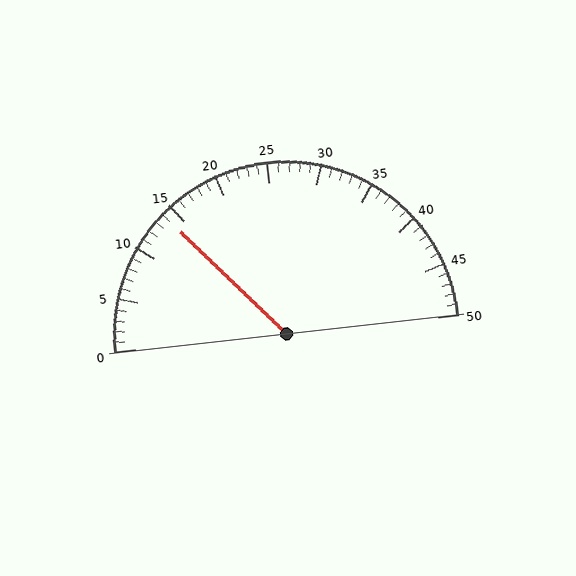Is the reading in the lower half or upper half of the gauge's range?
The reading is in the lower half of the range (0 to 50).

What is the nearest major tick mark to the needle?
The nearest major tick mark is 15.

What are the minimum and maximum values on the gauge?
The gauge ranges from 0 to 50.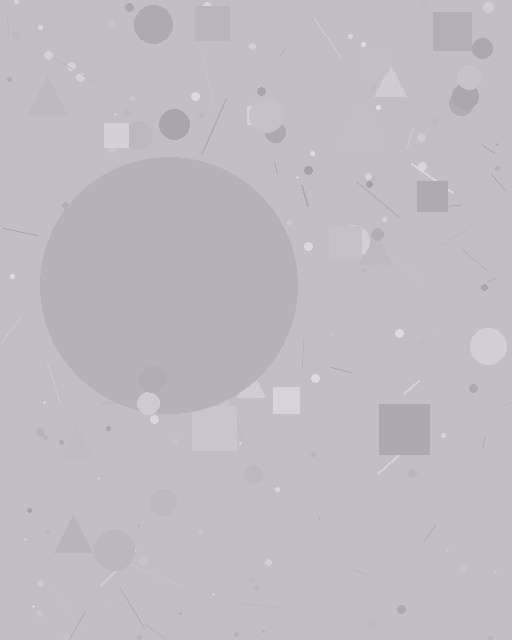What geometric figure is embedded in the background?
A circle is embedded in the background.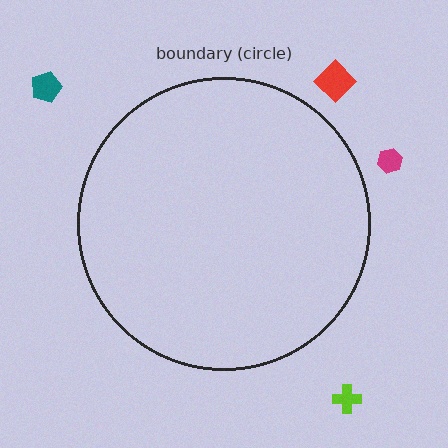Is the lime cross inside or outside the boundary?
Outside.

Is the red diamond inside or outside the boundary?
Outside.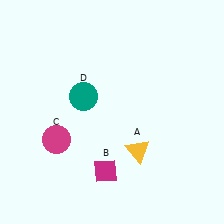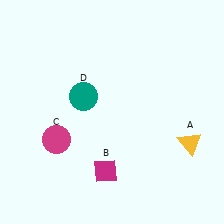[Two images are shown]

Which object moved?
The yellow triangle (A) moved right.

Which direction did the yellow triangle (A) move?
The yellow triangle (A) moved right.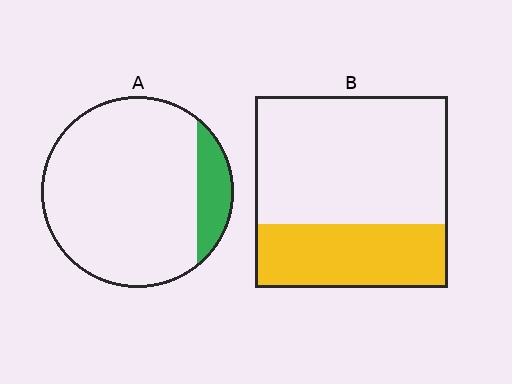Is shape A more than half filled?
No.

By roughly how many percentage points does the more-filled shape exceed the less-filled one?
By roughly 20 percentage points (B over A).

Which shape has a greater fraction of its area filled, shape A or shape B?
Shape B.